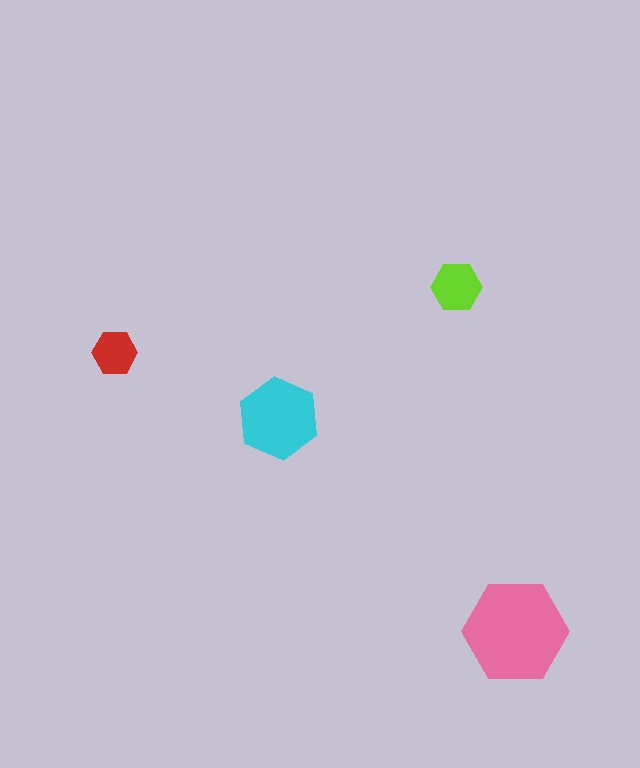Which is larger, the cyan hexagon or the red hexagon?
The cyan one.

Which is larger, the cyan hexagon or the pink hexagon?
The pink one.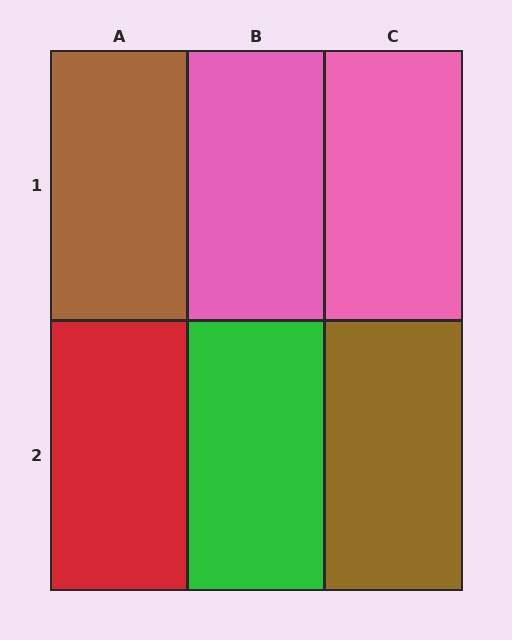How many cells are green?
1 cell is green.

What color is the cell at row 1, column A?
Brown.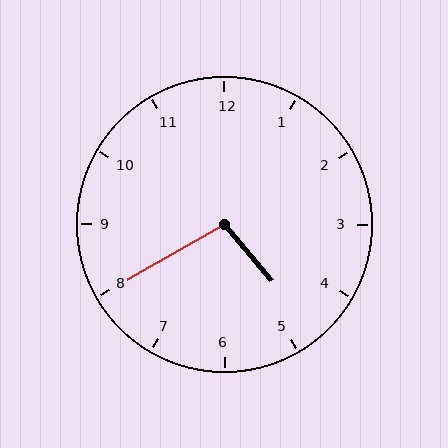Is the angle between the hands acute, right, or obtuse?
It is obtuse.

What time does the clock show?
4:40.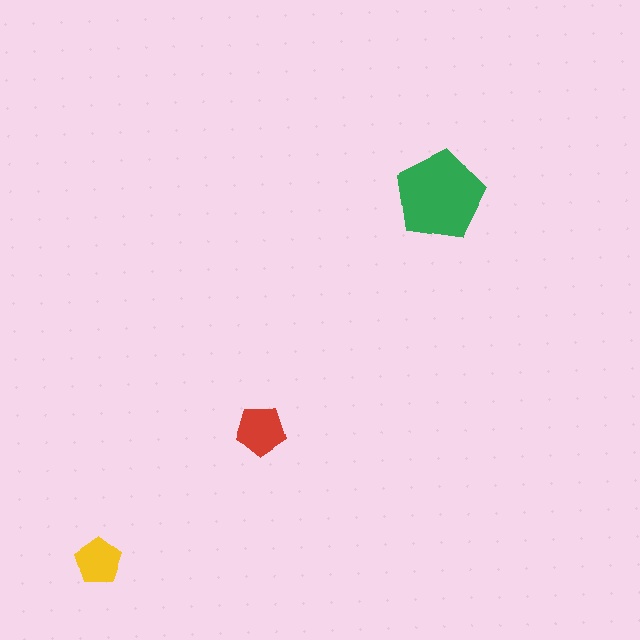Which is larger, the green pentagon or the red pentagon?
The green one.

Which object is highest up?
The green pentagon is topmost.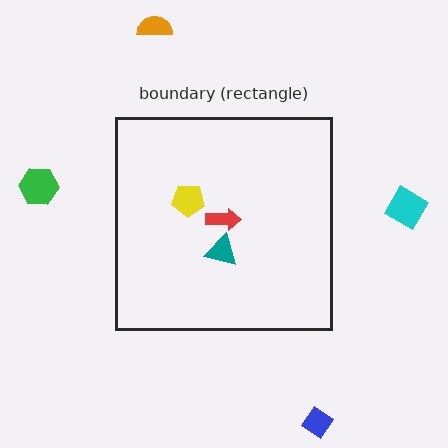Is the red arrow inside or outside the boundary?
Inside.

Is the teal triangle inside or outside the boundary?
Inside.